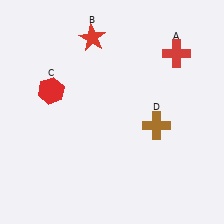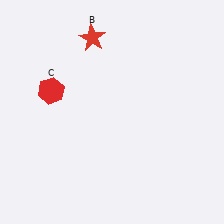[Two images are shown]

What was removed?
The red cross (A), the brown cross (D) were removed in Image 2.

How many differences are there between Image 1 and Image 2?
There are 2 differences between the two images.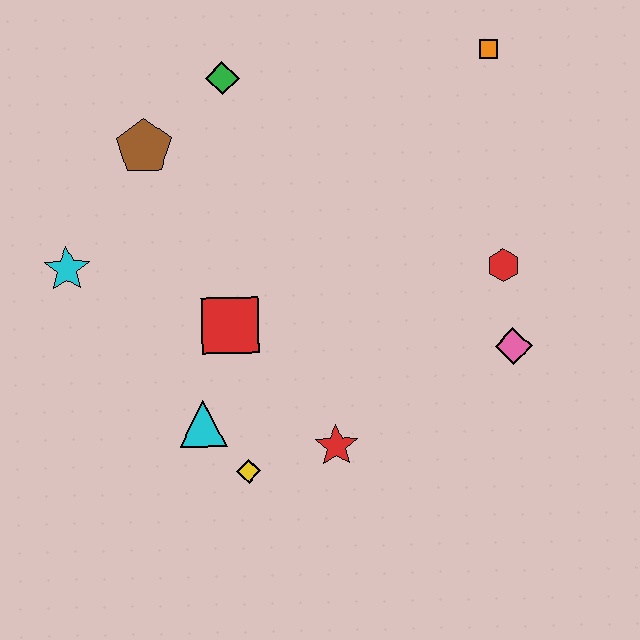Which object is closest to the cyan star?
The brown pentagon is closest to the cyan star.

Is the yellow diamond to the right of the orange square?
No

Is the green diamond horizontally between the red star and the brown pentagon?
Yes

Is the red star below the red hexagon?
Yes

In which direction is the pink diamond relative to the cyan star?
The pink diamond is to the right of the cyan star.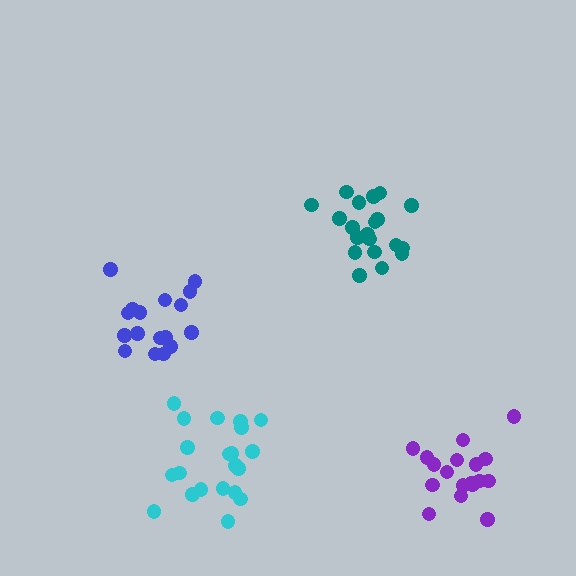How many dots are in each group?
Group 1: 21 dots, Group 2: 17 dots, Group 3: 18 dots, Group 4: 20 dots (76 total).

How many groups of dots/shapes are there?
There are 4 groups.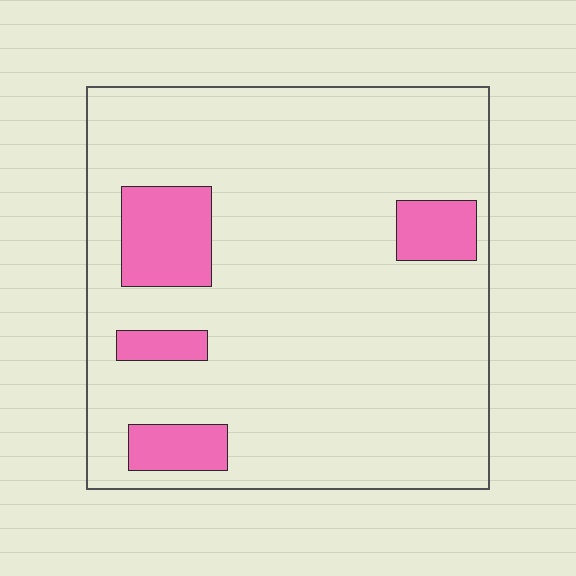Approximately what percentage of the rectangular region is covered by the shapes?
Approximately 15%.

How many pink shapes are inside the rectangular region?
4.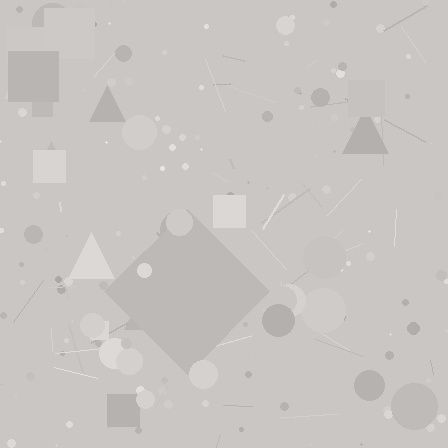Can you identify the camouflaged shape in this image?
The camouflaged shape is a diamond.